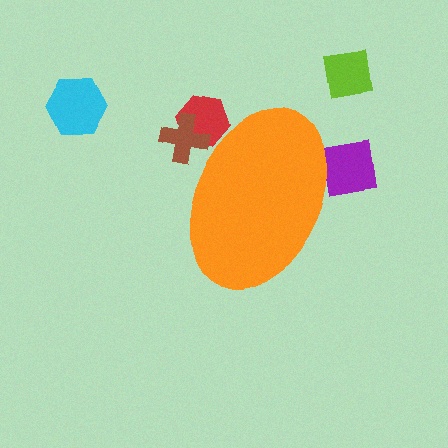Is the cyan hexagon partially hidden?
No, the cyan hexagon is fully visible.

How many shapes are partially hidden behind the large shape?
3 shapes are partially hidden.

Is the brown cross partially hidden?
Yes, the brown cross is partially hidden behind the orange ellipse.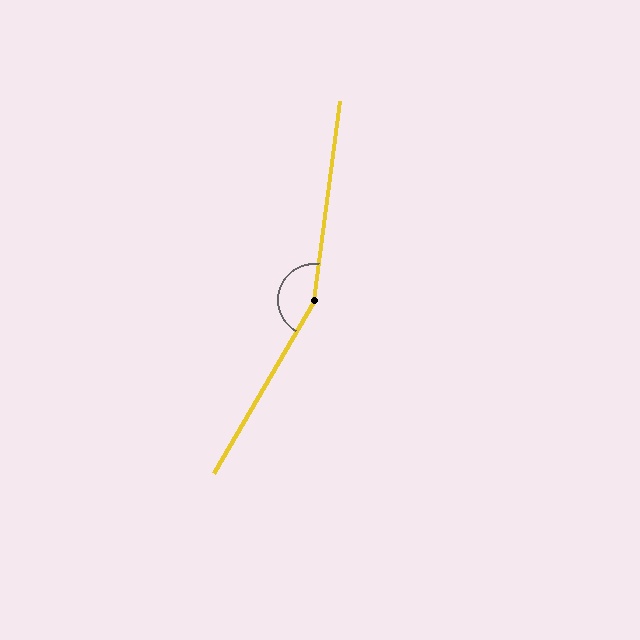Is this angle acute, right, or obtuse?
It is obtuse.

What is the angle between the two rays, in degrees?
Approximately 157 degrees.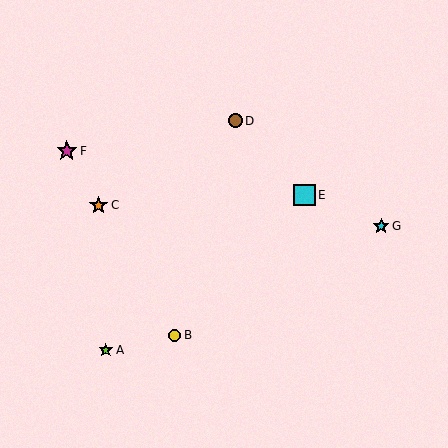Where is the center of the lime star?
The center of the lime star is at (106, 350).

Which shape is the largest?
The cyan square (labeled E) is the largest.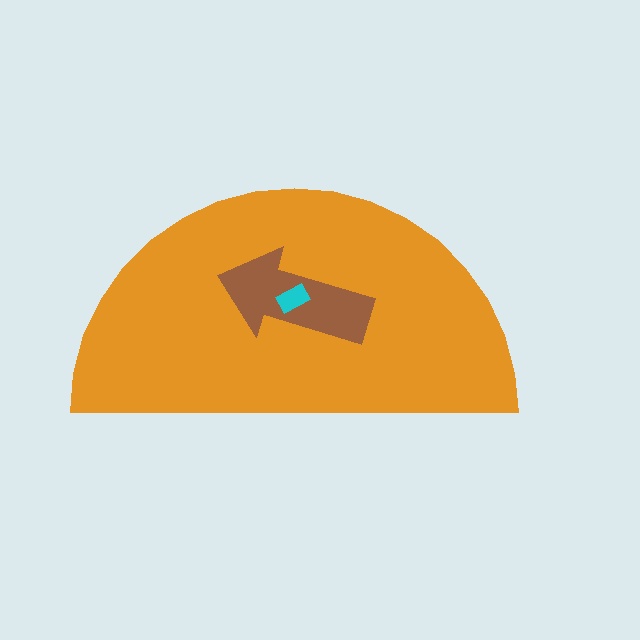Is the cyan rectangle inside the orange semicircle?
Yes.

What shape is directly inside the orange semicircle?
The brown arrow.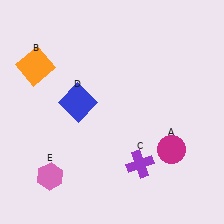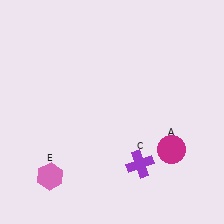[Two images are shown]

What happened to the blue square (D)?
The blue square (D) was removed in Image 2. It was in the top-left area of Image 1.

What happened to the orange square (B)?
The orange square (B) was removed in Image 2. It was in the top-left area of Image 1.